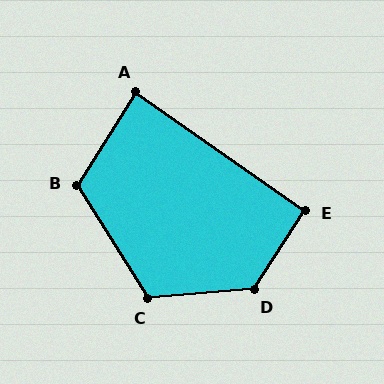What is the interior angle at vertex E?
Approximately 92 degrees (approximately right).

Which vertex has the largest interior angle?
D, at approximately 128 degrees.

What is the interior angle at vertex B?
Approximately 116 degrees (obtuse).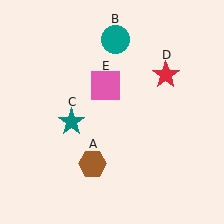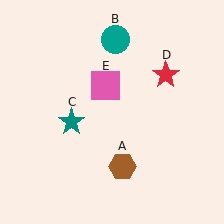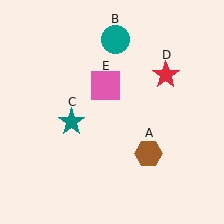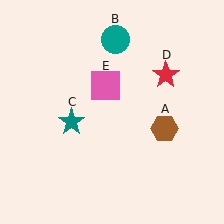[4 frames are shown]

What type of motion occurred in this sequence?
The brown hexagon (object A) rotated counterclockwise around the center of the scene.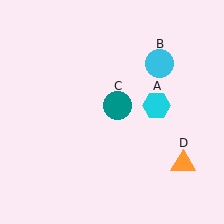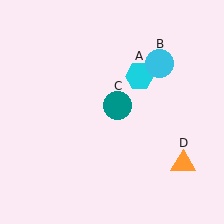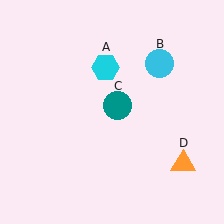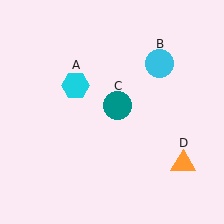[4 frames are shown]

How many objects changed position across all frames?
1 object changed position: cyan hexagon (object A).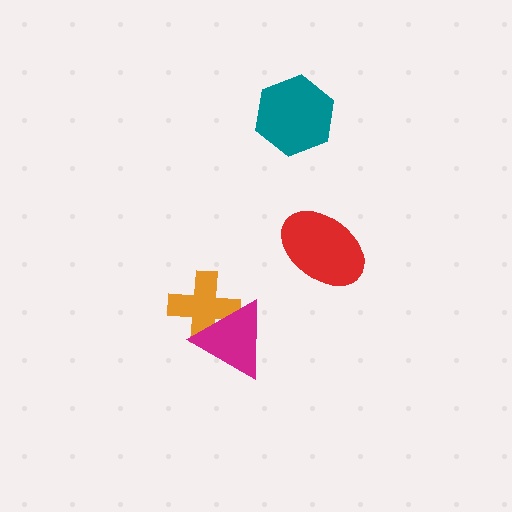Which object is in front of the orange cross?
The magenta triangle is in front of the orange cross.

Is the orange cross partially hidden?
Yes, it is partially covered by another shape.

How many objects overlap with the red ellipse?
0 objects overlap with the red ellipse.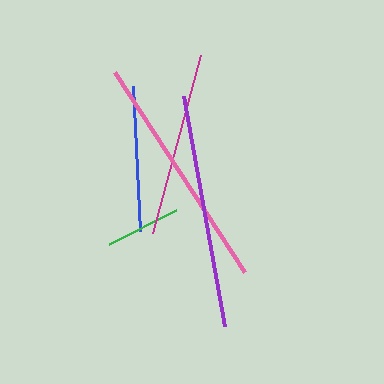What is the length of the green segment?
The green segment is approximately 75 pixels long.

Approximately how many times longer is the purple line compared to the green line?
The purple line is approximately 3.1 times the length of the green line.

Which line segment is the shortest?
The green line is the shortest at approximately 75 pixels.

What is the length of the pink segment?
The pink segment is approximately 239 pixels long.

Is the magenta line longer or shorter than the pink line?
The pink line is longer than the magenta line.